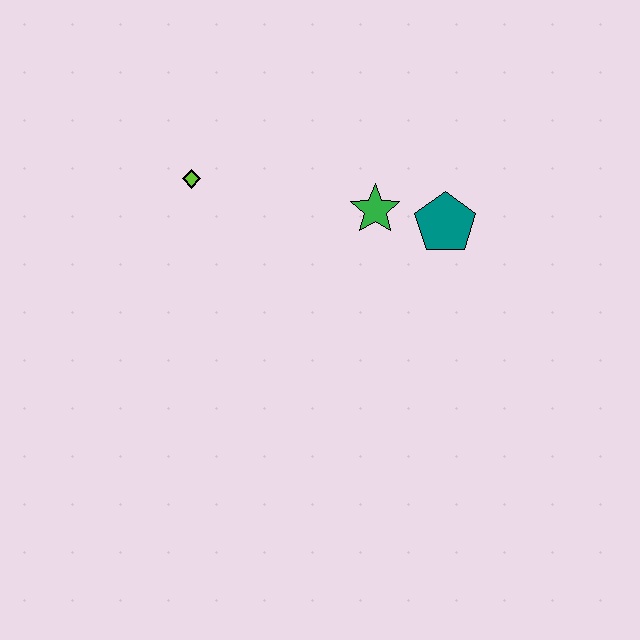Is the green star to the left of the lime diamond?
No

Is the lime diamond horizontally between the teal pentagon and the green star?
No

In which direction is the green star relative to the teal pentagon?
The green star is to the left of the teal pentagon.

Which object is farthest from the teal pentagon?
The lime diamond is farthest from the teal pentagon.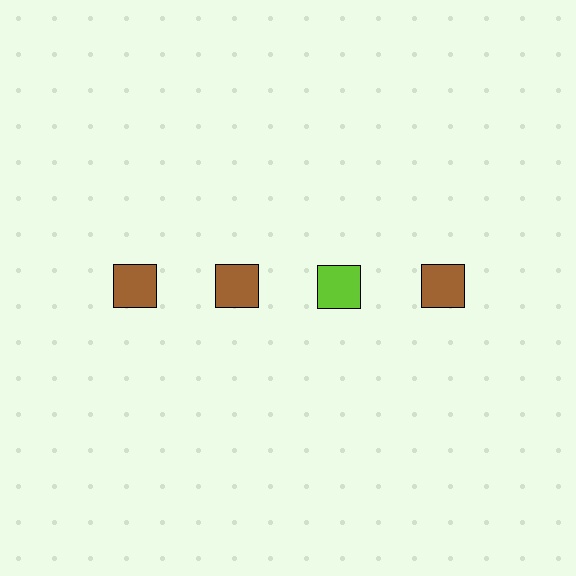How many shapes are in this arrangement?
There are 4 shapes arranged in a grid pattern.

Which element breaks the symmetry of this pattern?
The lime square in the top row, center column breaks the symmetry. All other shapes are brown squares.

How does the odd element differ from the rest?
It has a different color: lime instead of brown.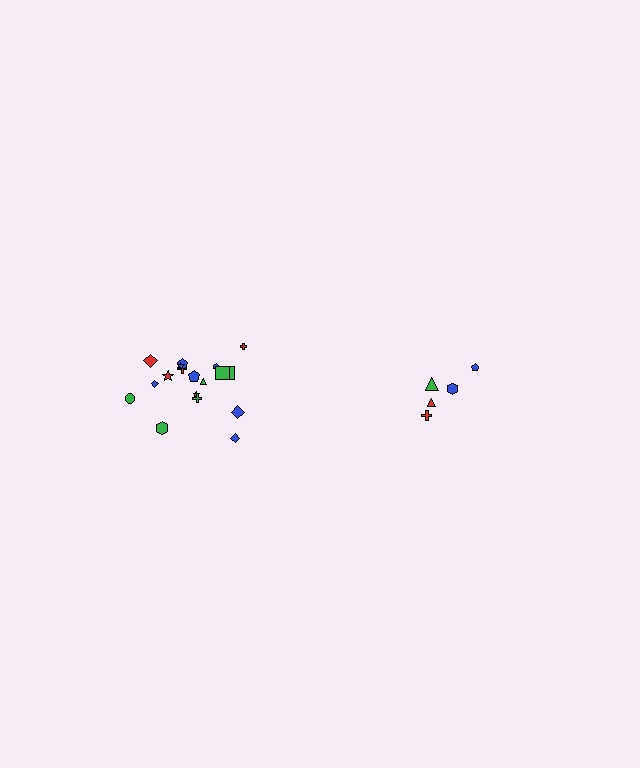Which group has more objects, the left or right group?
The left group.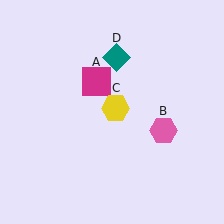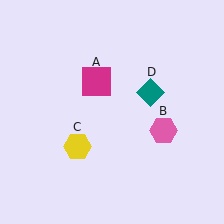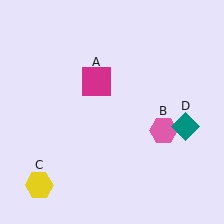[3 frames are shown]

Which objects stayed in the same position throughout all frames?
Magenta square (object A) and pink hexagon (object B) remained stationary.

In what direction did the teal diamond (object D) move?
The teal diamond (object D) moved down and to the right.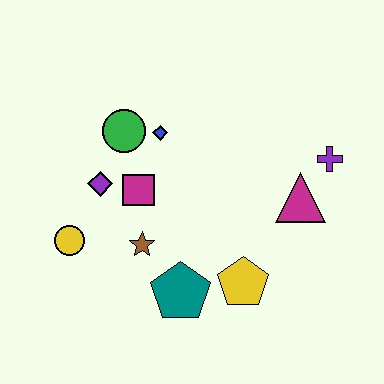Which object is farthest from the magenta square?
The purple cross is farthest from the magenta square.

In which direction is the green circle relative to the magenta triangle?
The green circle is to the left of the magenta triangle.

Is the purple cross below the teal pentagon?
No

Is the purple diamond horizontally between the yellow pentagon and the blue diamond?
No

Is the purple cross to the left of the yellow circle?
No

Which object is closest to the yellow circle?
The purple diamond is closest to the yellow circle.